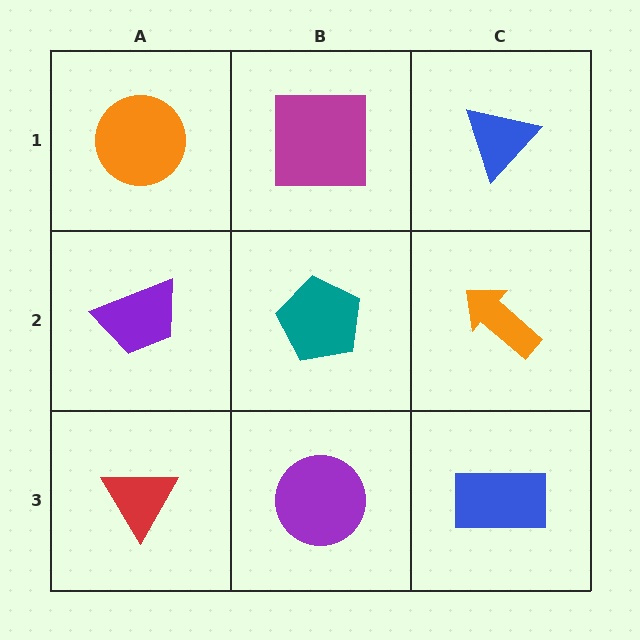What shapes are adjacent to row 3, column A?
A purple trapezoid (row 2, column A), a purple circle (row 3, column B).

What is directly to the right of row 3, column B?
A blue rectangle.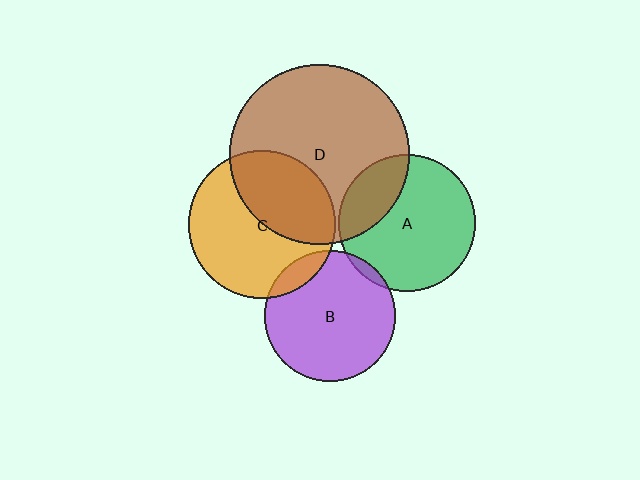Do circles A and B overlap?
Yes.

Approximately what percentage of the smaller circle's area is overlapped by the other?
Approximately 5%.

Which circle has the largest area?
Circle D (brown).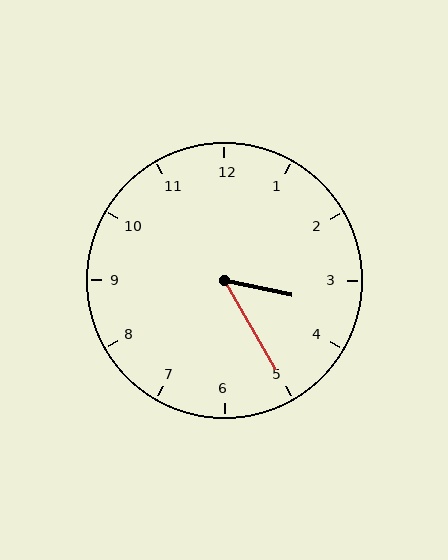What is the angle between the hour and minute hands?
Approximately 48 degrees.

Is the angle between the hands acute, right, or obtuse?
It is acute.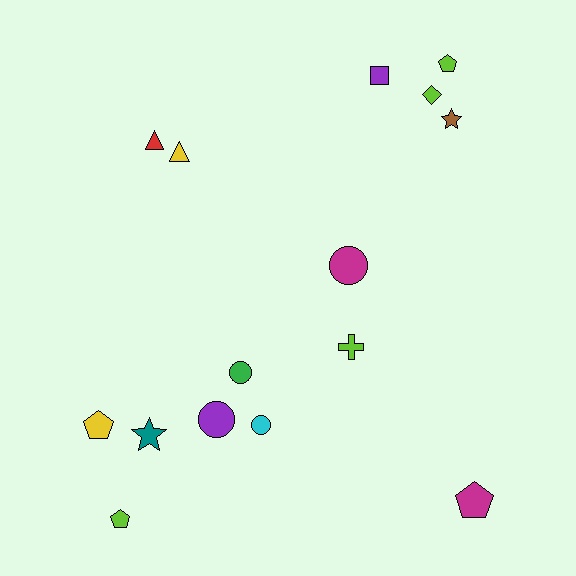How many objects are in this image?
There are 15 objects.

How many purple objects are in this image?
There are 2 purple objects.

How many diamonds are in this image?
There is 1 diamond.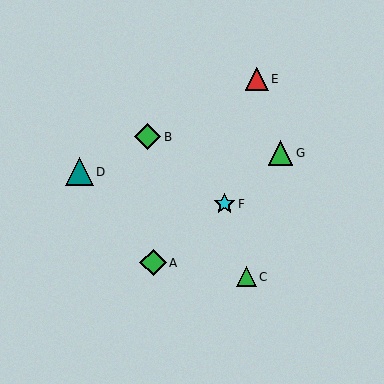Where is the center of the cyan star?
The center of the cyan star is at (225, 204).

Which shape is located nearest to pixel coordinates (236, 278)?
The green triangle (labeled C) at (246, 277) is nearest to that location.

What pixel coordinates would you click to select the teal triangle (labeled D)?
Click at (79, 172) to select the teal triangle D.